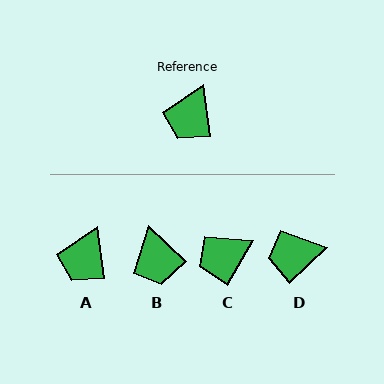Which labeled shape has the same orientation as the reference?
A.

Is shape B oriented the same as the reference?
No, it is off by about 39 degrees.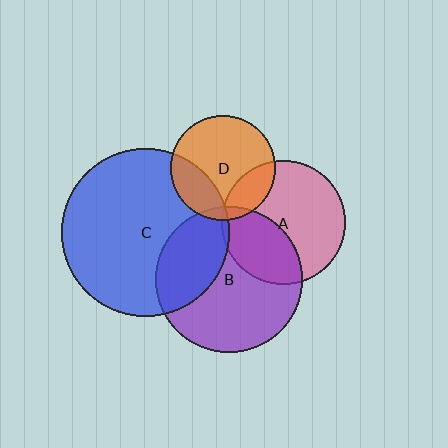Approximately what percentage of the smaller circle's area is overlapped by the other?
Approximately 30%.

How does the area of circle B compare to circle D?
Approximately 2.0 times.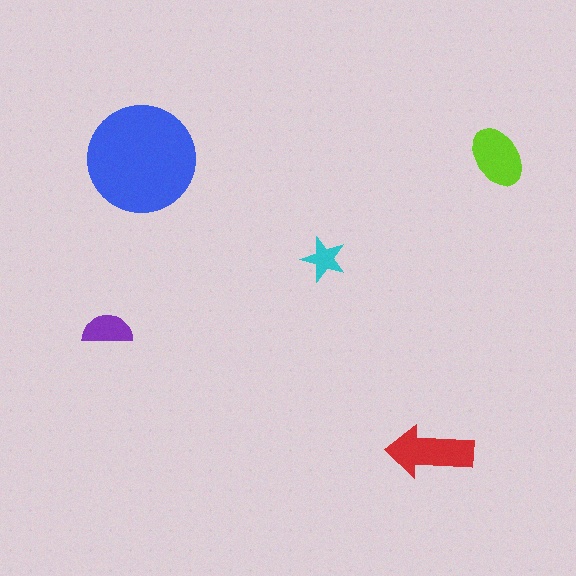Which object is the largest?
The blue circle.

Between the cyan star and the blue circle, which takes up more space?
The blue circle.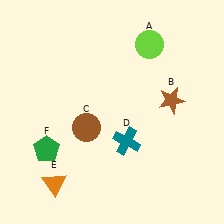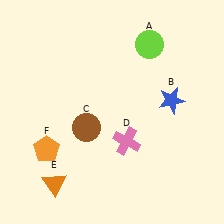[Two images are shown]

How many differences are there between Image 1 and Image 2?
There are 3 differences between the two images.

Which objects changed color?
B changed from brown to blue. D changed from teal to pink. F changed from green to orange.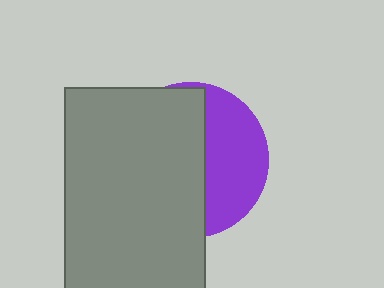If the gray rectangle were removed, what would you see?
You would see the complete purple circle.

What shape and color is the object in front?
The object in front is a gray rectangle.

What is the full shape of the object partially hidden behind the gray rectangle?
The partially hidden object is a purple circle.